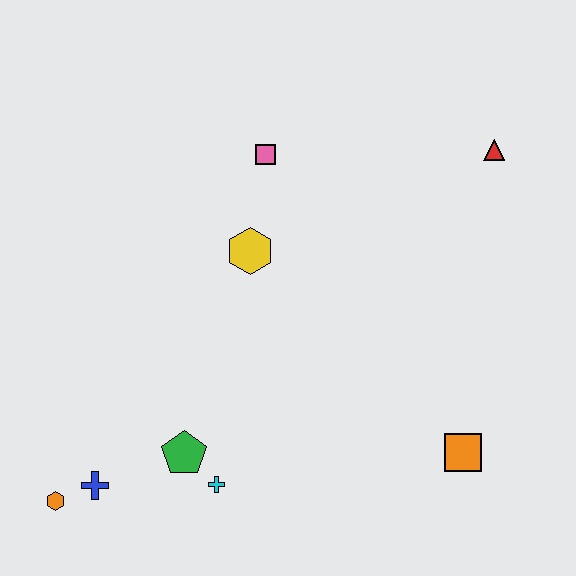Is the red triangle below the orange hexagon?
No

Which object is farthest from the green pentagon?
The red triangle is farthest from the green pentagon.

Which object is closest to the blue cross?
The orange hexagon is closest to the blue cross.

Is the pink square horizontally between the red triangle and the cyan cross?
Yes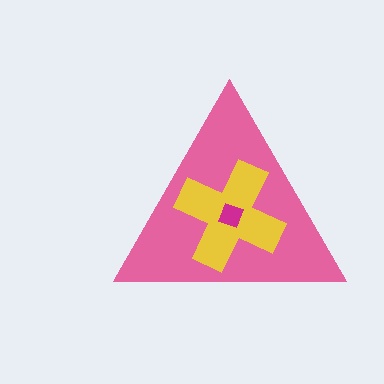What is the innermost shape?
The magenta diamond.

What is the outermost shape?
The pink triangle.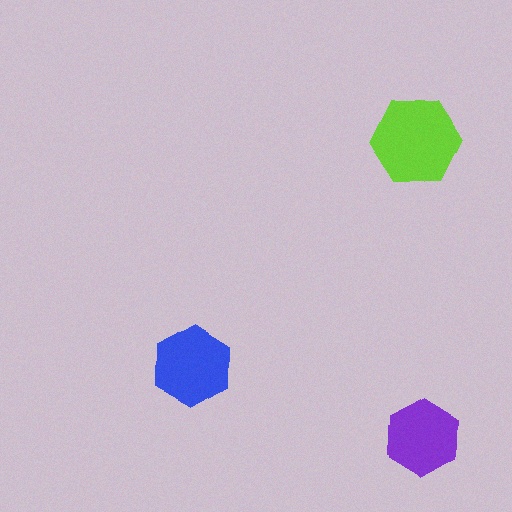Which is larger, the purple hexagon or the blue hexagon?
The blue one.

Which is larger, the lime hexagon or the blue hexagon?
The lime one.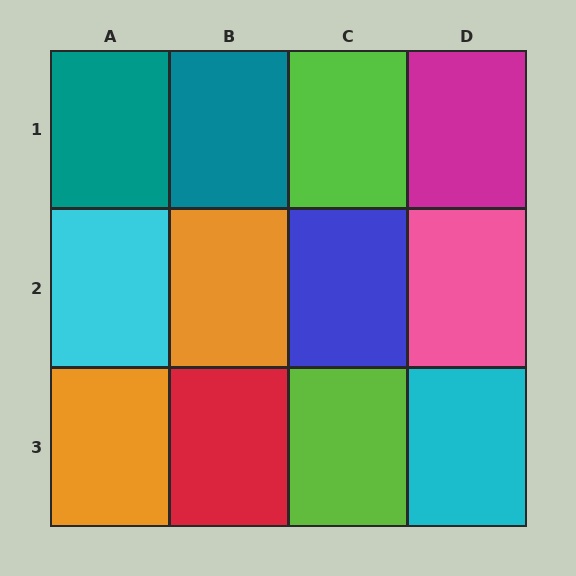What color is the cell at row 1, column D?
Magenta.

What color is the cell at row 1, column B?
Teal.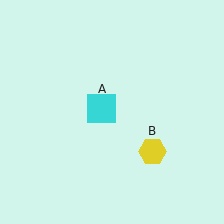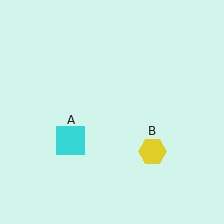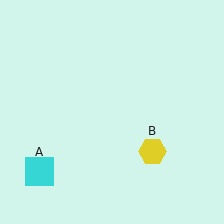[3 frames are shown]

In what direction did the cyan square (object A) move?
The cyan square (object A) moved down and to the left.